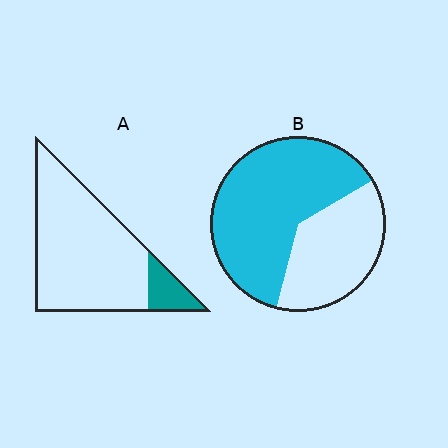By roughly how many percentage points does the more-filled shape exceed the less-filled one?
By roughly 50 percentage points (B over A).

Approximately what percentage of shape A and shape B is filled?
A is approximately 15% and B is approximately 65%.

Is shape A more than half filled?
No.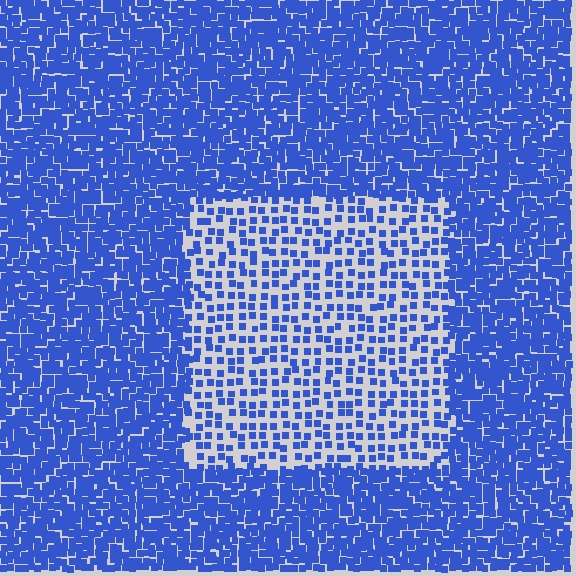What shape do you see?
I see a rectangle.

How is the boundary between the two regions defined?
The boundary is defined by a change in element density (approximately 2.5x ratio). All elements are the same color, size, and shape.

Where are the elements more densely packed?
The elements are more densely packed outside the rectangle boundary.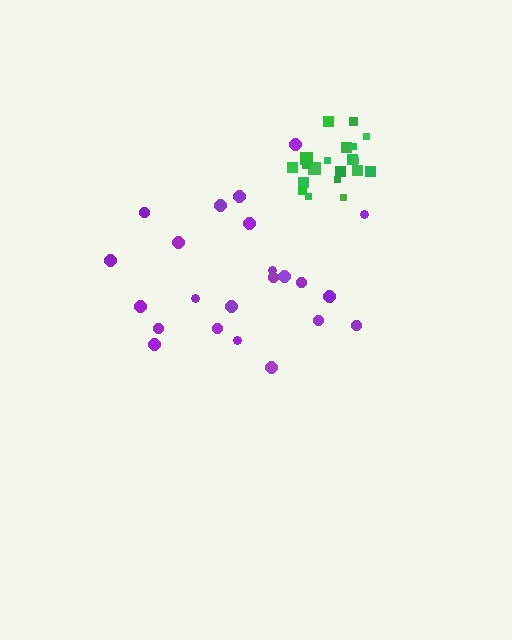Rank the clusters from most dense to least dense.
green, purple.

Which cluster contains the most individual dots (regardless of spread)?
Purple (23).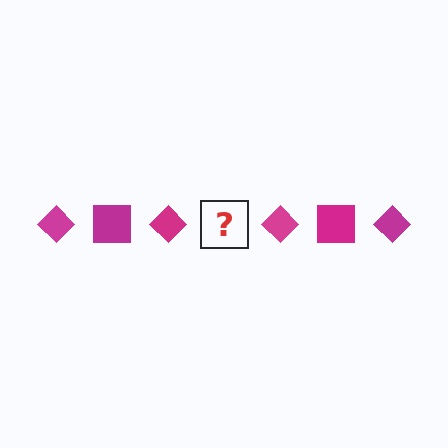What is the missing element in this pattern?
The missing element is a magenta square.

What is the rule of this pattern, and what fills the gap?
The rule is that the pattern cycles through diamond, square shapes in magenta. The gap should be filled with a magenta square.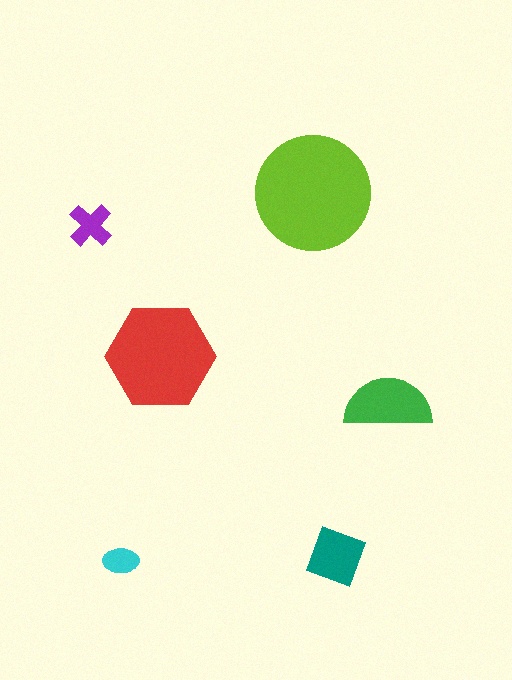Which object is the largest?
The lime circle.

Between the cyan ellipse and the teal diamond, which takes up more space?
The teal diamond.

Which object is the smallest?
The cyan ellipse.